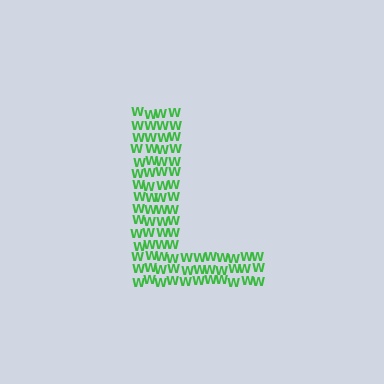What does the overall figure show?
The overall figure shows the letter L.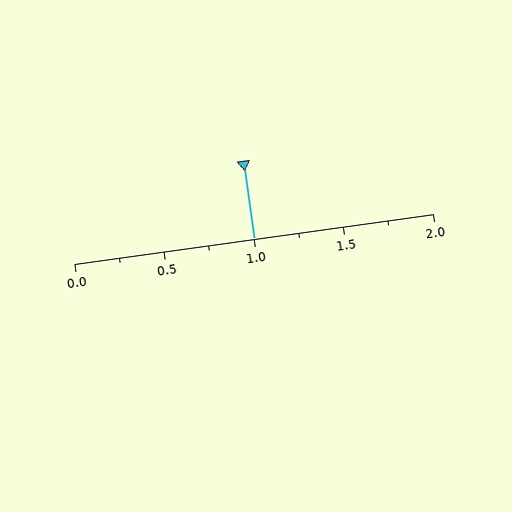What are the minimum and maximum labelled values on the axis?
The axis runs from 0.0 to 2.0.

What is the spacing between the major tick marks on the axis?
The major ticks are spaced 0.5 apart.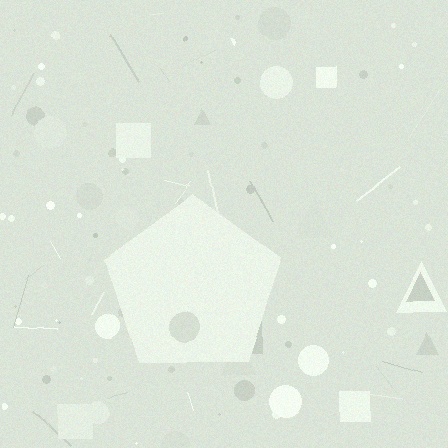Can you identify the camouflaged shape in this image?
The camouflaged shape is a pentagon.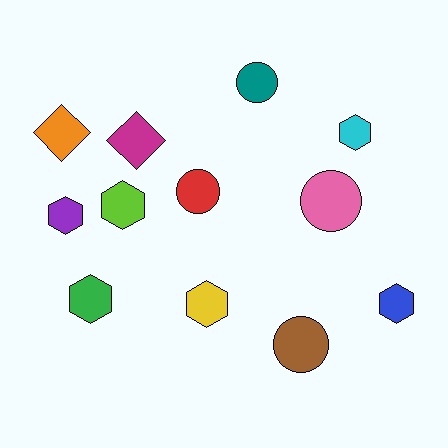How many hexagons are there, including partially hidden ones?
There are 6 hexagons.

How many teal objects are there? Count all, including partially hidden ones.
There is 1 teal object.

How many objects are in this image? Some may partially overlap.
There are 12 objects.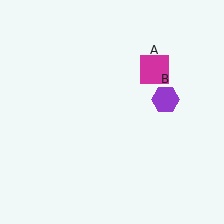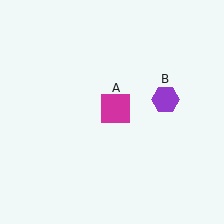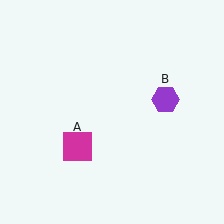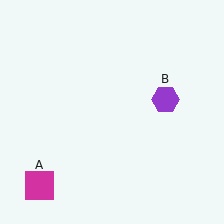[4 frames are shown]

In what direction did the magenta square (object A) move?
The magenta square (object A) moved down and to the left.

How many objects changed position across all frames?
1 object changed position: magenta square (object A).